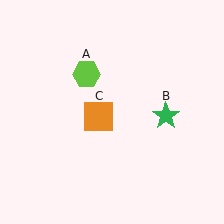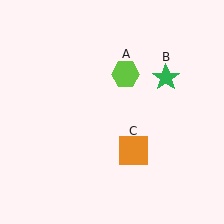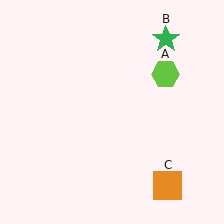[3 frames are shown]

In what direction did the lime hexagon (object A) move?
The lime hexagon (object A) moved right.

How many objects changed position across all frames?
3 objects changed position: lime hexagon (object A), green star (object B), orange square (object C).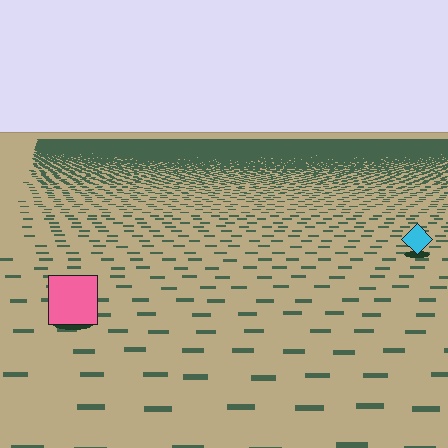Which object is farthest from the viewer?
The cyan diamond is farthest from the viewer. It appears smaller and the ground texture around it is denser.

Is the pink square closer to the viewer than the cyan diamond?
Yes. The pink square is closer — you can tell from the texture gradient: the ground texture is coarser near it.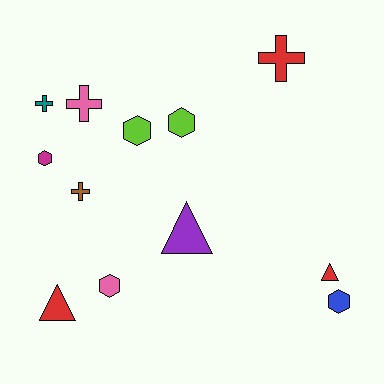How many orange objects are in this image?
There are no orange objects.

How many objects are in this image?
There are 12 objects.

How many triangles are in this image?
There are 3 triangles.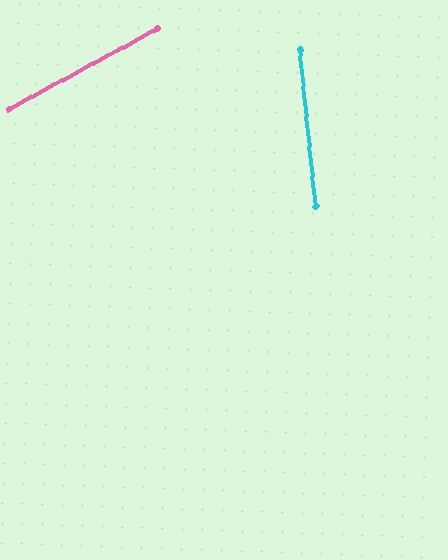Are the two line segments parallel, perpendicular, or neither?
Neither parallel nor perpendicular — they differ by about 67°.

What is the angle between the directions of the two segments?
Approximately 67 degrees.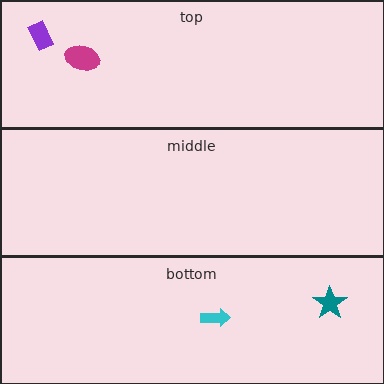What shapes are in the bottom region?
The teal star, the cyan arrow.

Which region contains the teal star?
The bottom region.